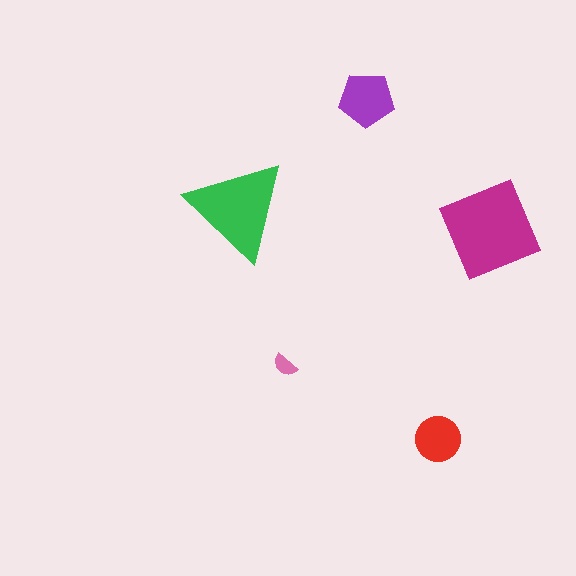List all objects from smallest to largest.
The pink semicircle, the red circle, the purple pentagon, the green triangle, the magenta diamond.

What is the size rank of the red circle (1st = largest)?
4th.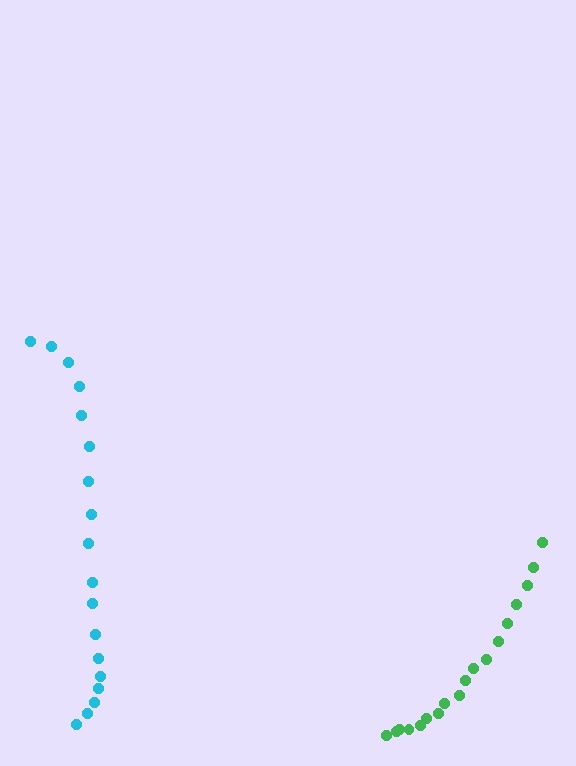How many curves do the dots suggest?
There are 2 distinct paths.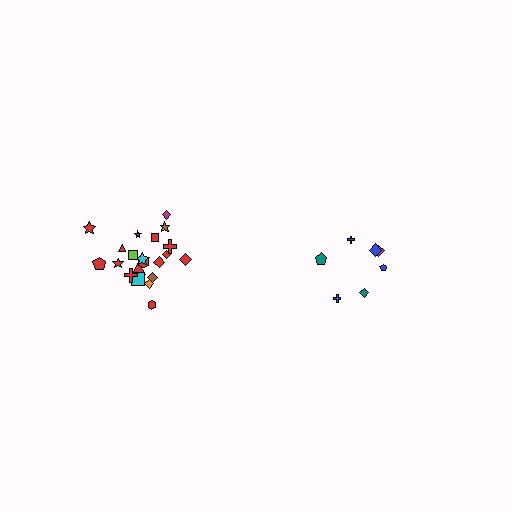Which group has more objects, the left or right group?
The left group.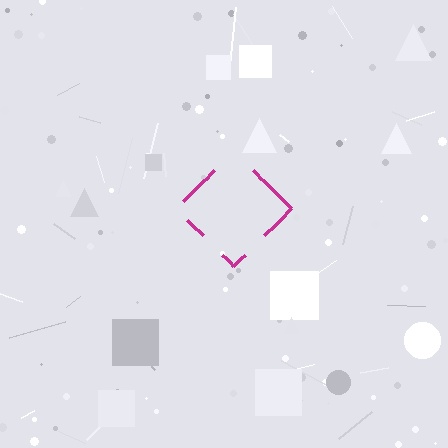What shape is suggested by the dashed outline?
The dashed outline suggests a diamond.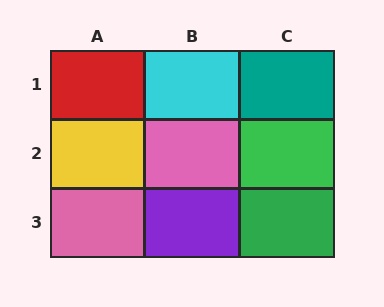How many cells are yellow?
1 cell is yellow.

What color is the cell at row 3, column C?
Green.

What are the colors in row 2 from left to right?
Yellow, pink, green.